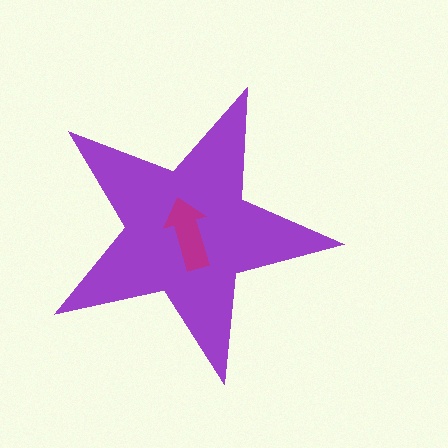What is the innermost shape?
The magenta arrow.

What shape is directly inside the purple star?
The magenta arrow.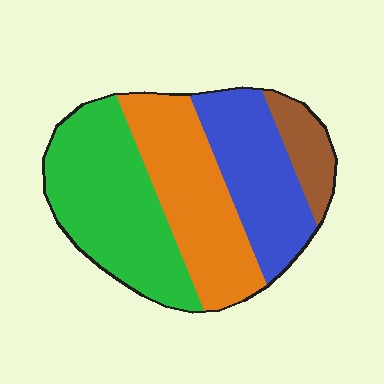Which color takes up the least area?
Brown, at roughly 10%.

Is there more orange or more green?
Green.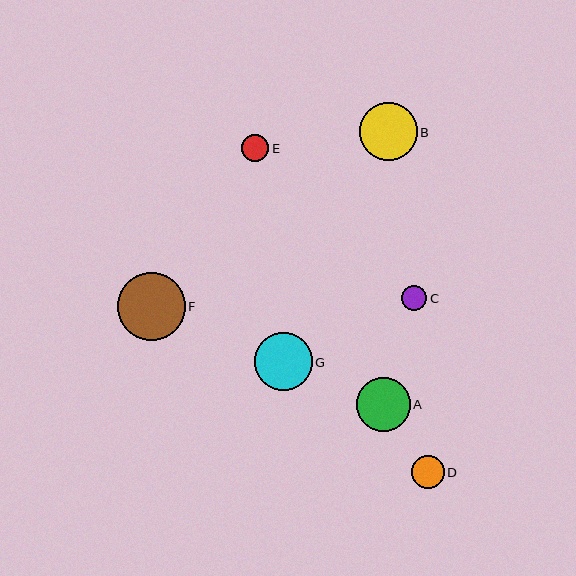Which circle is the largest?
Circle F is the largest with a size of approximately 68 pixels.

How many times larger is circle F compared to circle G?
Circle F is approximately 1.2 times the size of circle G.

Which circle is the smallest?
Circle C is the smallest with a size of approximately 25 pixels.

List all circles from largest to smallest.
From largest to smallest: F, G, B, A, D, E, C.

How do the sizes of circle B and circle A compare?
Circle B and circle A are approximately the same size.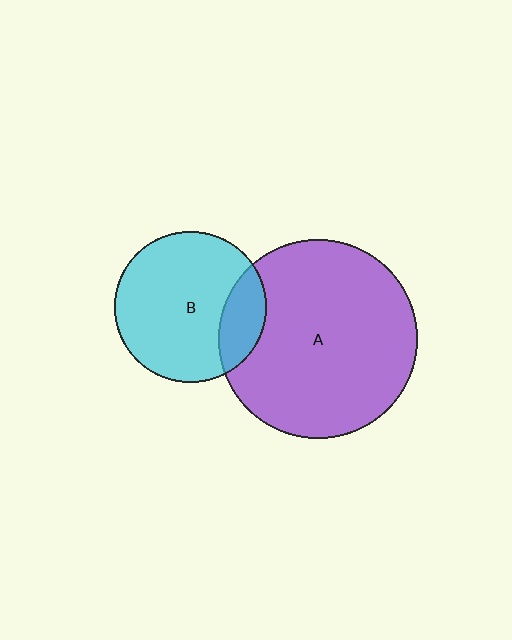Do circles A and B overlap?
Yes.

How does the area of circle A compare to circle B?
Approximately 1.7 times.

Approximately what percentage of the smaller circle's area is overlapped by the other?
Approximately 20%.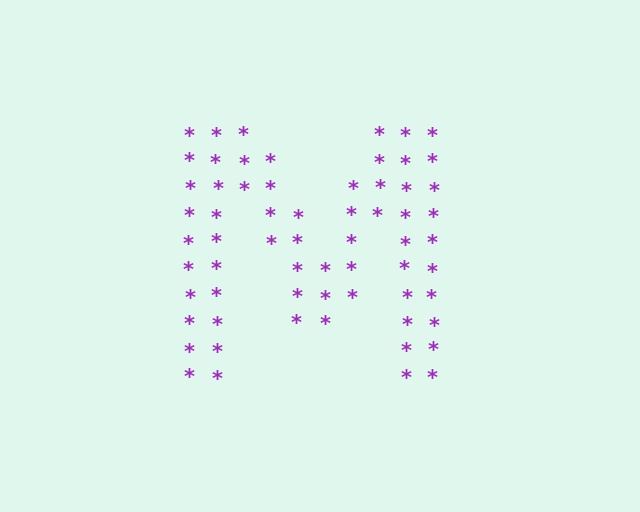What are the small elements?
The small elements are asterisks.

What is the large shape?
The large shape is the letter M.